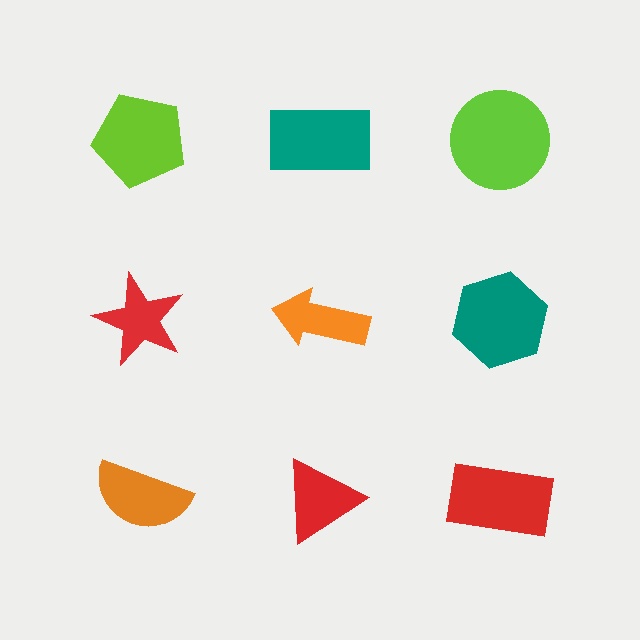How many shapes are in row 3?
3 shapes.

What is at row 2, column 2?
An orange arrow.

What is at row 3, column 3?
A red rectangle.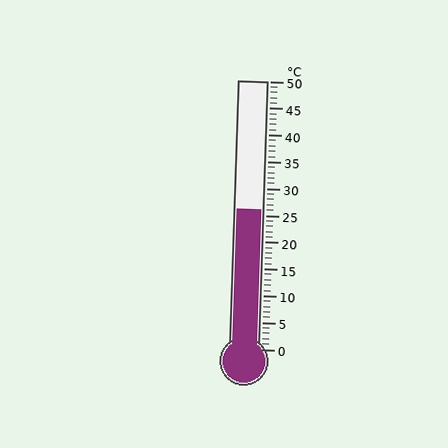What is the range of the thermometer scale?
The thermometer scale ranges from 0°C to 50°C.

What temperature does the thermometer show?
The thermometer shows approximately 26°C.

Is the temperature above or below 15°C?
The temperature is above 15°C.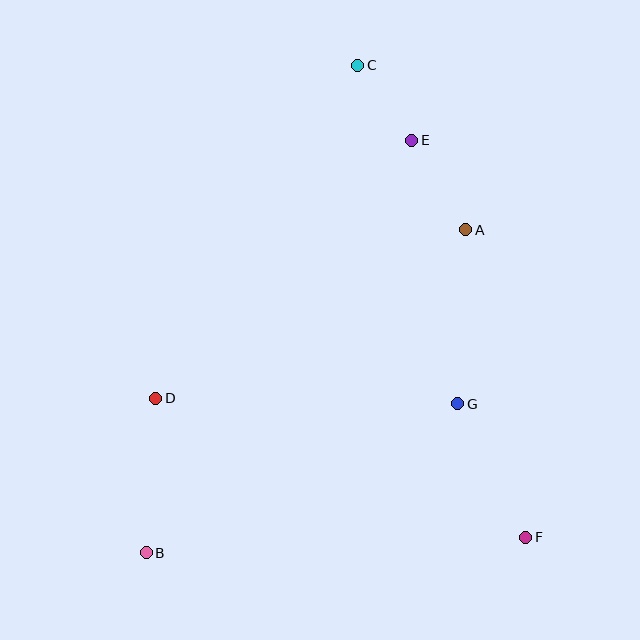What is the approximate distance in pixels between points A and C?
The distance between A and C is approximately 197 pixels.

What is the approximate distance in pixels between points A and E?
The distance between A and E is approximately 104 pixels.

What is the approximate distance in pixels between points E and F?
The distance between E and F is approximately 413 pixels.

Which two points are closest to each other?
Points C and E are closest to each other.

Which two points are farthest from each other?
Points B and C are farthest from each other.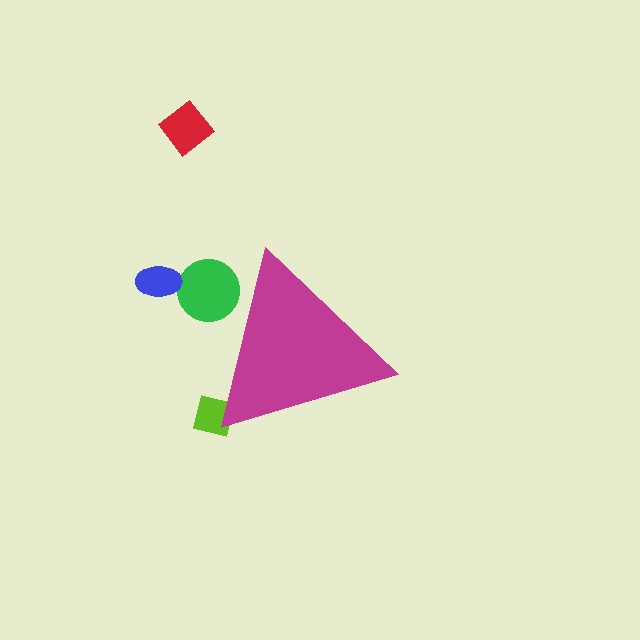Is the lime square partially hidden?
Yes, the lime square is partially hidden behind the magenta triangle.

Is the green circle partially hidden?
Yes, the green circle is partially hidden behind the magenta triangle.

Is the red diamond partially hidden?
No, the red diamond is fully visible.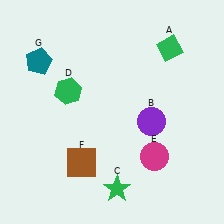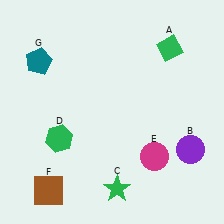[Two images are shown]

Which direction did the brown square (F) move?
The brown square (F) moved left.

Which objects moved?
The objects that moved are: the purple circle (B), the green hexagon (D), the brown square (F).